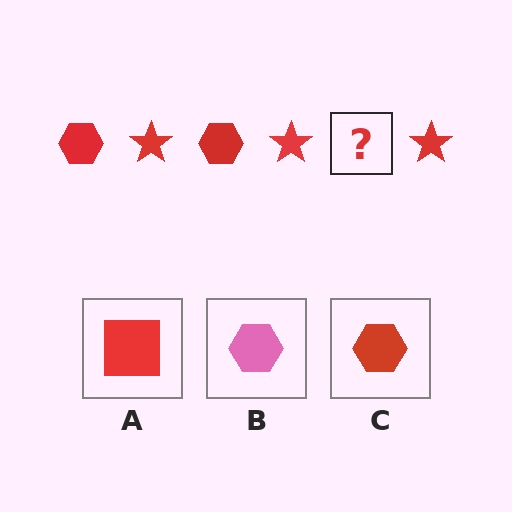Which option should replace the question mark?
Option C.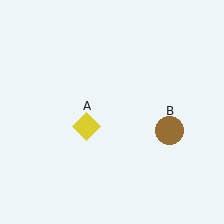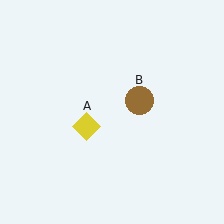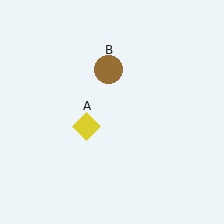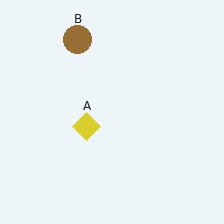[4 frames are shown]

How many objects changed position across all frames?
1 object changed position: brown circle (object B).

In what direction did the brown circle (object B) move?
The brown circle (object B) moved up and to the left.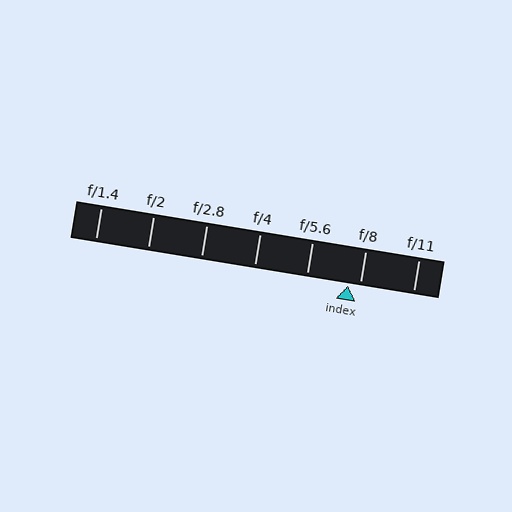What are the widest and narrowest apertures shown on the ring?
The widest aperture shown is f/1.4 and the narrowest is f/11.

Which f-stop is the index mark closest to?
The index mark is closest to f/8.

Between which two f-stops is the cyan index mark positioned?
The index mark is between f/5.6 and f/8.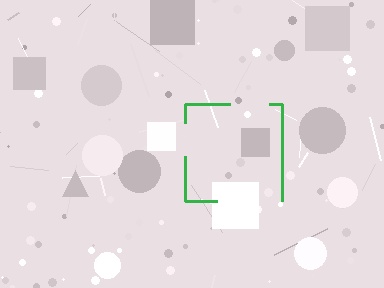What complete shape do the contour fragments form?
The contour fragments form a square.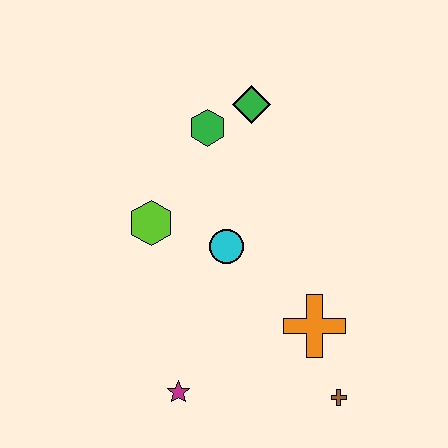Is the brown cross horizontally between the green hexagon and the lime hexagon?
No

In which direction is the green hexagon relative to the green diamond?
The green hexagon is to the left of the green diamond.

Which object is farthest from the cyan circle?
The brown cross is farthest from the cyan circle.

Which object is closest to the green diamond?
The green hexagon is closest to the green diamond.